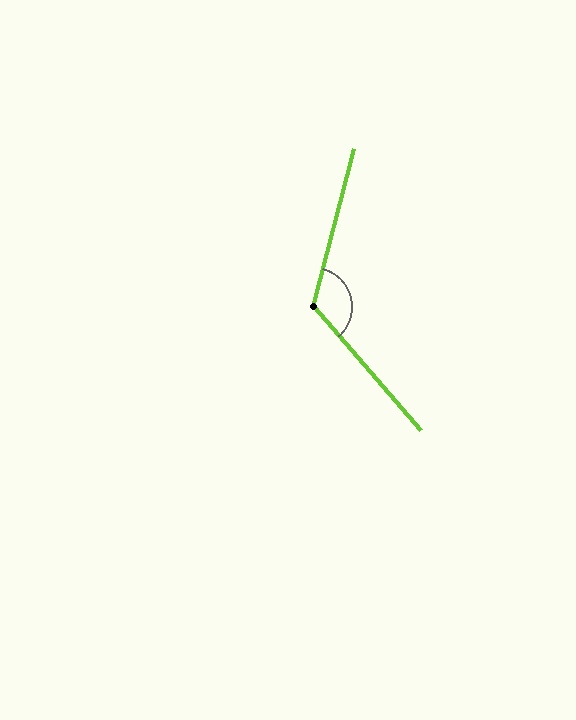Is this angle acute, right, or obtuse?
It is obtuse.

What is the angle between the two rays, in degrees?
Approximately 124 degrees.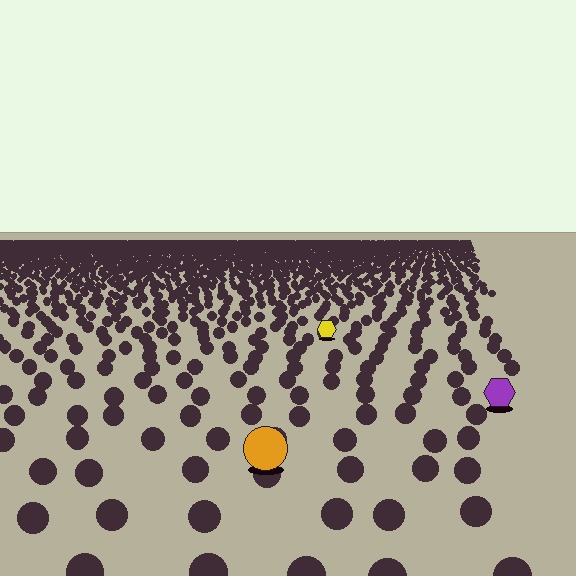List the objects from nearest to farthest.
From nearest to farthest: the orange circle, the purple hexagon, the yellow hexagon.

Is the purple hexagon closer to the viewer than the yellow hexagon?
Yes. The purple hexagon is closer — you can tell from the texture gradient: the ground texture is coarser near it.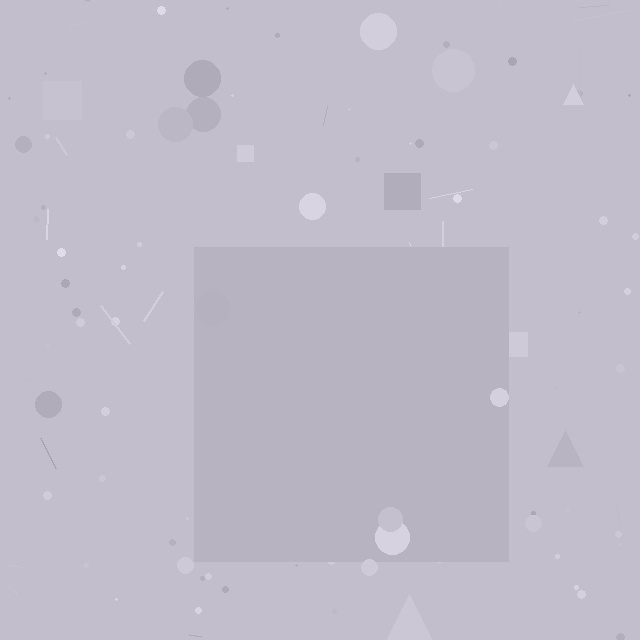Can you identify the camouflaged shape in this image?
The camouflaged shape is a square.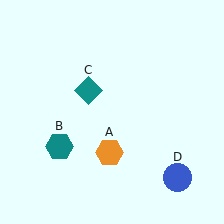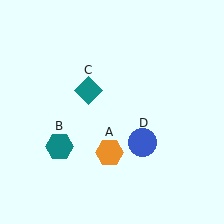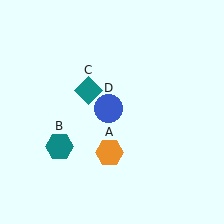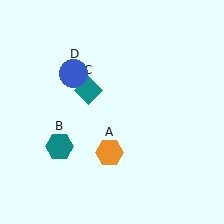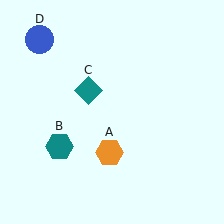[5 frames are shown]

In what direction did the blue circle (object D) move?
The blue circle (object D) moved up and to the left.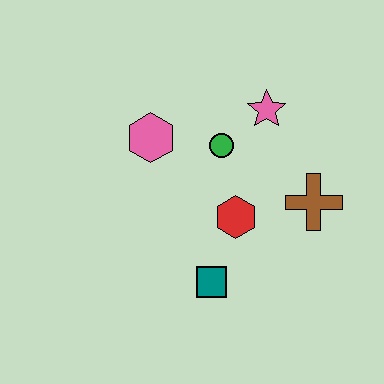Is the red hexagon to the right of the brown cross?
No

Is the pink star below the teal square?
No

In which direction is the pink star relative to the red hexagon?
The pink star is above the red hexagon.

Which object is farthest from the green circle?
The teal square is farthest from the green circle.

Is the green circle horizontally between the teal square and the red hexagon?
Yes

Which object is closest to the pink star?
The green circle is closest to the pink star.